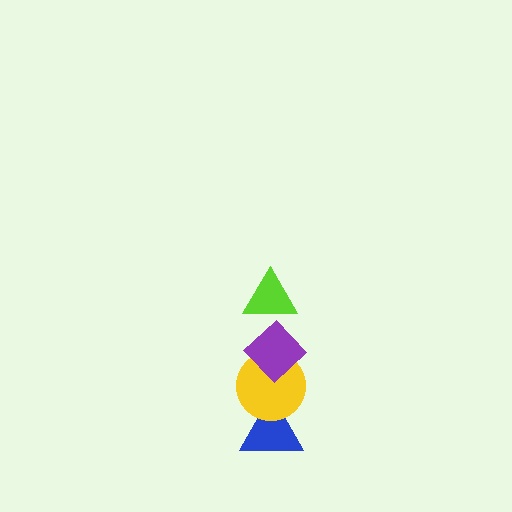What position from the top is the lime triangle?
The lime triangle is 1st from the top.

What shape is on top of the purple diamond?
The lime triangle is on top of the purple diamond.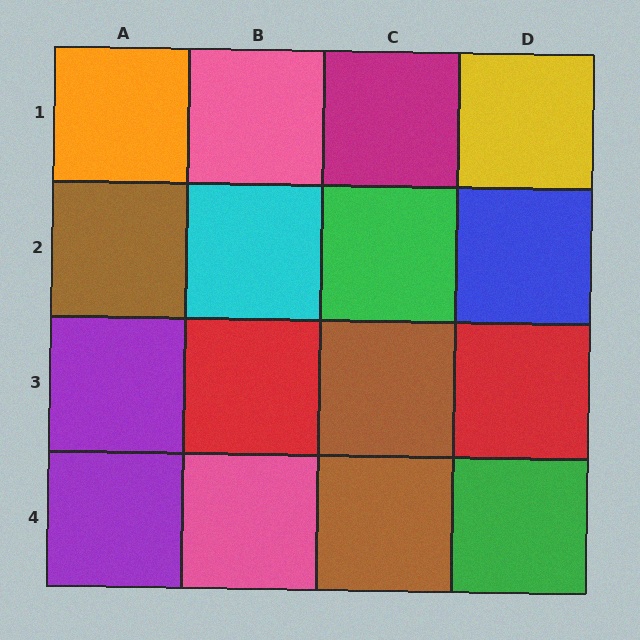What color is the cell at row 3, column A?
Purple.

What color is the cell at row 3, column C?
Brown.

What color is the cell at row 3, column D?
Red.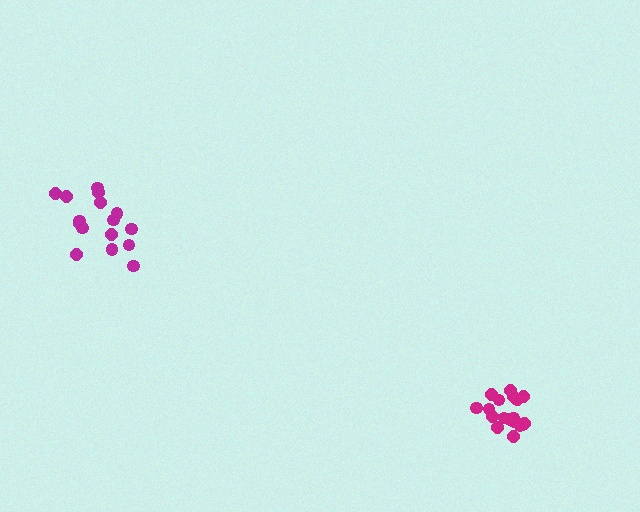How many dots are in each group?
Group 1: 16 dots, Group 2: 19 dots (35 total).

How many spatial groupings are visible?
There are 2 spatial groupings.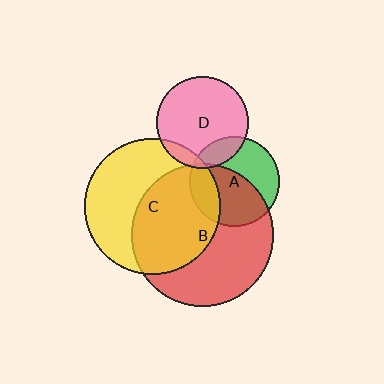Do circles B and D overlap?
Yes.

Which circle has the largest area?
Circle B (red).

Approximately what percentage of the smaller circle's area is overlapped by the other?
Approximately 5%.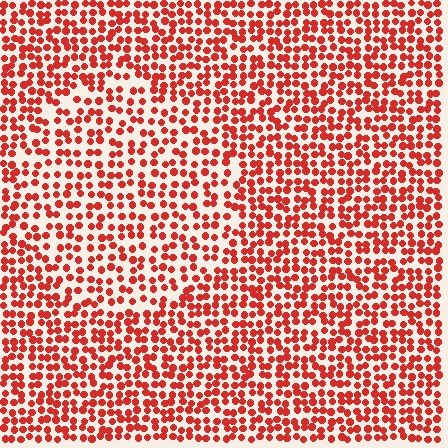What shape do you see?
I see a circle.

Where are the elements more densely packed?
The elements are more densely packed outside the circle boundary.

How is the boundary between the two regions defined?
The boundary is defined by a change in element density (approximately 1.4x ratio). All elements are the same color, size, and shape.